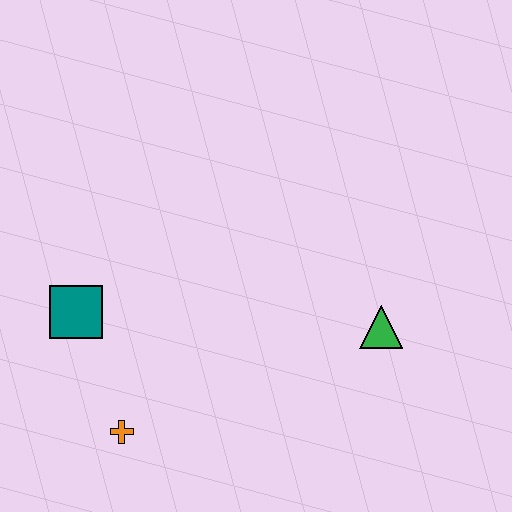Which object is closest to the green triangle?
The orange cross is closest to the green triangle.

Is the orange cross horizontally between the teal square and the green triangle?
Yes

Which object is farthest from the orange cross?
The green triangle is farthest from the orange cross.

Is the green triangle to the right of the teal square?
Yes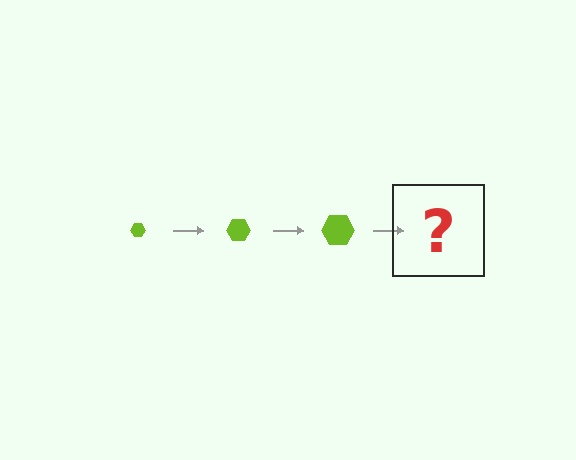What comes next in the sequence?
The next element should be a lime hexagon, larger than the previous one.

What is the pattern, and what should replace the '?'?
The pattern is that the hexagon gets progressively larger each step. The '?' should be a lime hexagon, larger than the previous one.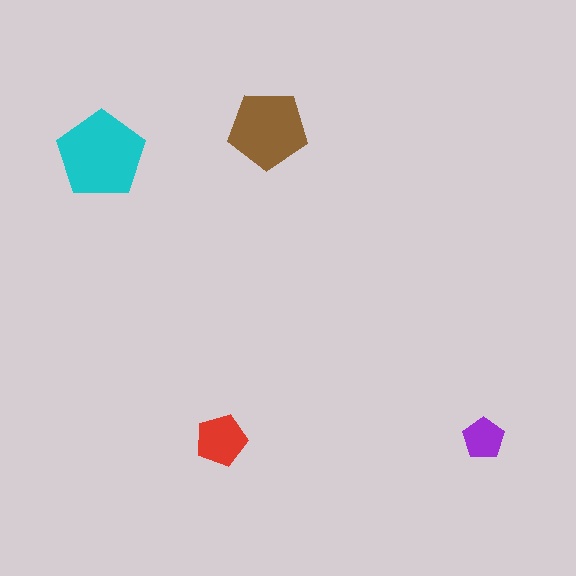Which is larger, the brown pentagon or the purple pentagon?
The brown one.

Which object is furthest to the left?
The cyan pentagon is leftmost.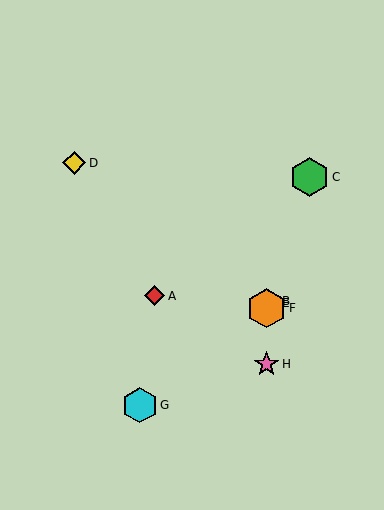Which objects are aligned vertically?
Objects B, E, F, H are aligned vertically.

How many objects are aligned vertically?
4 objects (B, E, F, H) are aligned vertically.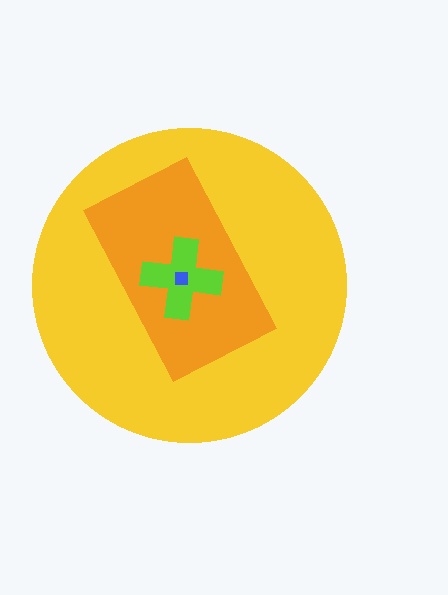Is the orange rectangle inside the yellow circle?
Yes.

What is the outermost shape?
The yellow circle.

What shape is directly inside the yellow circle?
The orange rectangle.